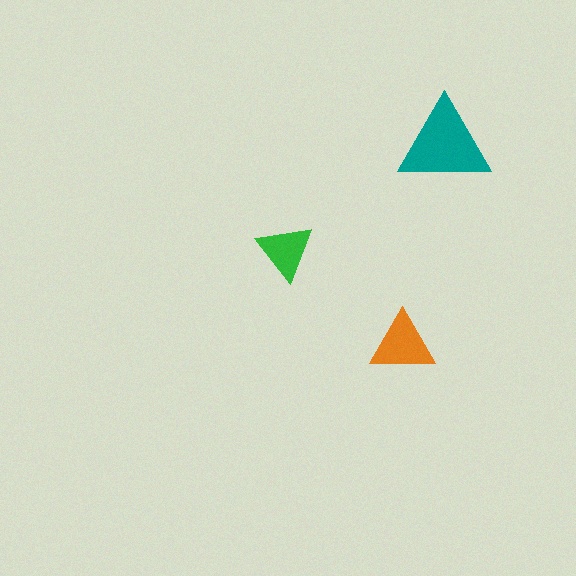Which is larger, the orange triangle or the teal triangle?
The teal one.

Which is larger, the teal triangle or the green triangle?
The teal one.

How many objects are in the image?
There are 3 objects in the image.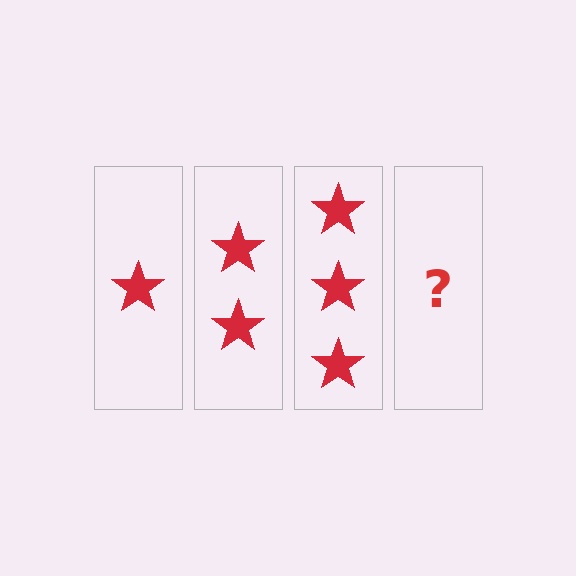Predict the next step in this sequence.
The next step is 4 stars.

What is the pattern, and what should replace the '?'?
The pattern is that each step adds one more star. The '?' should be 4 stars.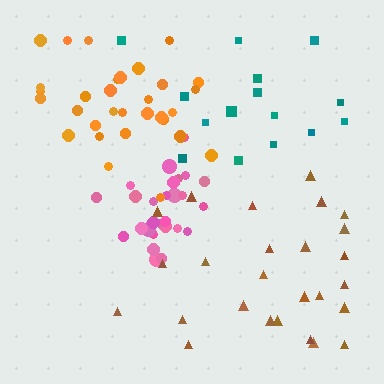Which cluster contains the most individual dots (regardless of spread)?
Orange (31).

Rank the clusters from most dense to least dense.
pink, orange, brown, teal.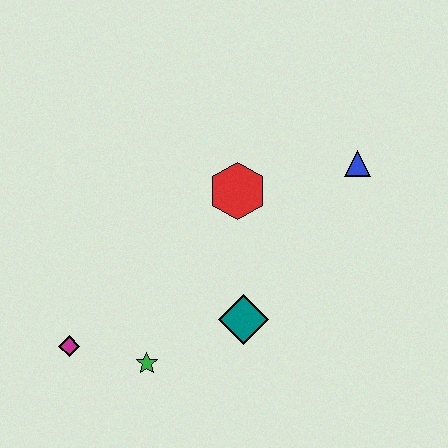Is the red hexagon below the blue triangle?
Yes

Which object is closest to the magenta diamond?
The green star is closest to the magenta diamond.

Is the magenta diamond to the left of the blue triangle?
Yes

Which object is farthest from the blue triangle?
The magenta diamond is farthest from the blue triangle.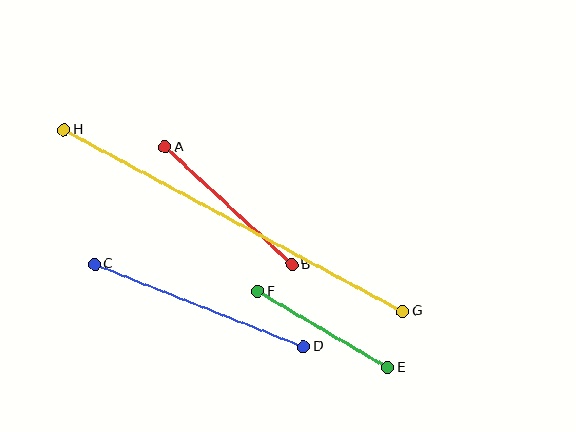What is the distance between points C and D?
The distance is approximately 225 pixels.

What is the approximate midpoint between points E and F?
The midpoint is at approximately (323, 329) pixels.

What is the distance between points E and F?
The distance is approximately 151 pixels.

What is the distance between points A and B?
The distance is approximately 173 pixels.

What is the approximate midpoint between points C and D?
The midpoint is at approximately (199, 306) pixels.